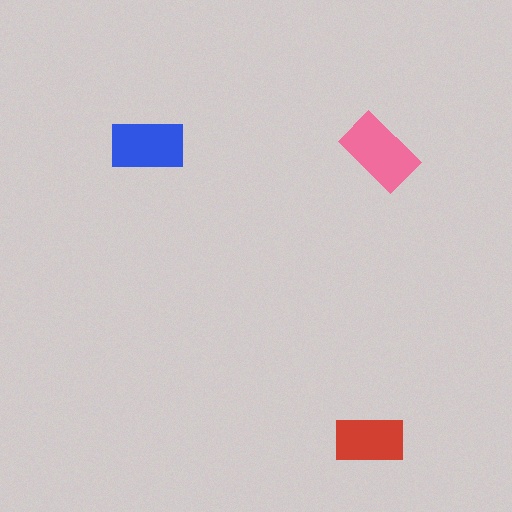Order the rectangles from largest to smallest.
the pink one, the blue one, the red one.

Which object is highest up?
The blue rectangle is topmost.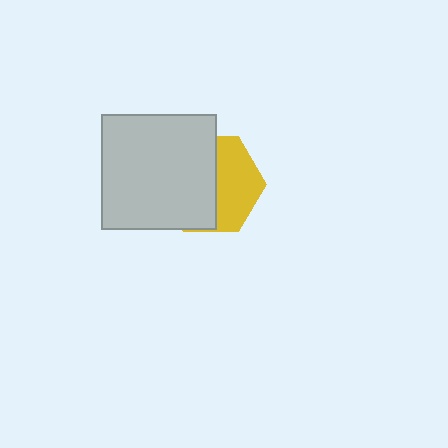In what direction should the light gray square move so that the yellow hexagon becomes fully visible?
The light gray square should move left. That is the shortest direction to clear the overlap and leave the yellow hexagon fully visible.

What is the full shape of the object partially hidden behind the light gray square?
The partially hidden object is a yellow hexagon.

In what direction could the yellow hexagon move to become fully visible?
The yellow hexagon could move right. That would shift it out from behind the light gray square entirely.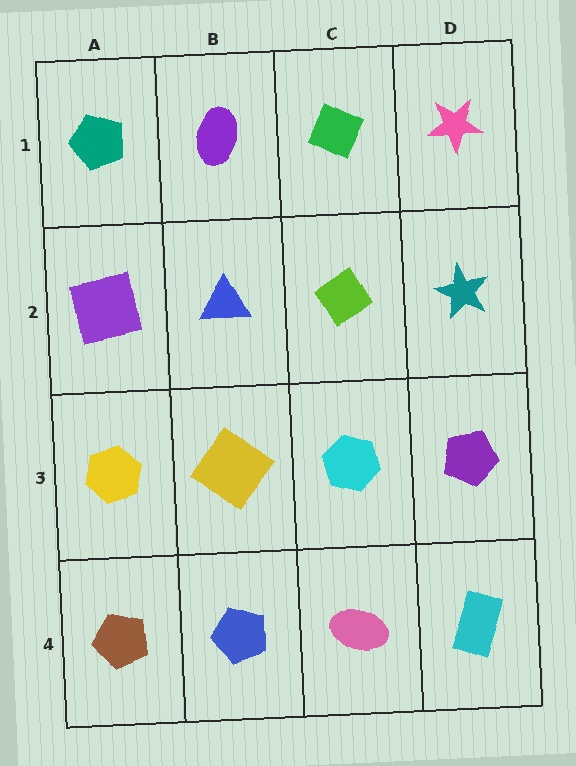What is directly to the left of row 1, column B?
A teal pentagon.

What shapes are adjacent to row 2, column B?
A purple ellipse (row 1, column B), a yellow diamond (row 3, column B), a purple square (row 2, column A), a lime diamond (row 2, column C).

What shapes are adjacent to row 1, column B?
A blue triangle (row 2, column B), a teal pentagon (row 1, column A), a green diamond (row 1, column C).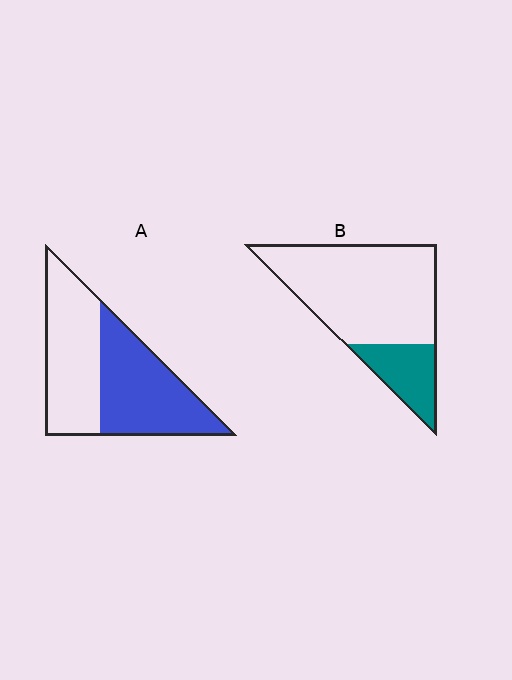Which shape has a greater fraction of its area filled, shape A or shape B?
Shape A.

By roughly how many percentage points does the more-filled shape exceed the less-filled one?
By roughly 30 percentage points (A over B).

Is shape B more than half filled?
No.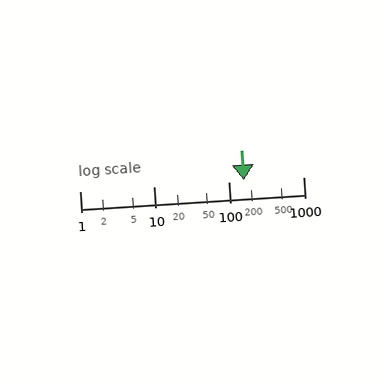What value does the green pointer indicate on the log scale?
The pointer indicates approximately 160.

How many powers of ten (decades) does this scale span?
The scale spans 3 decades, from 1 to 1000.